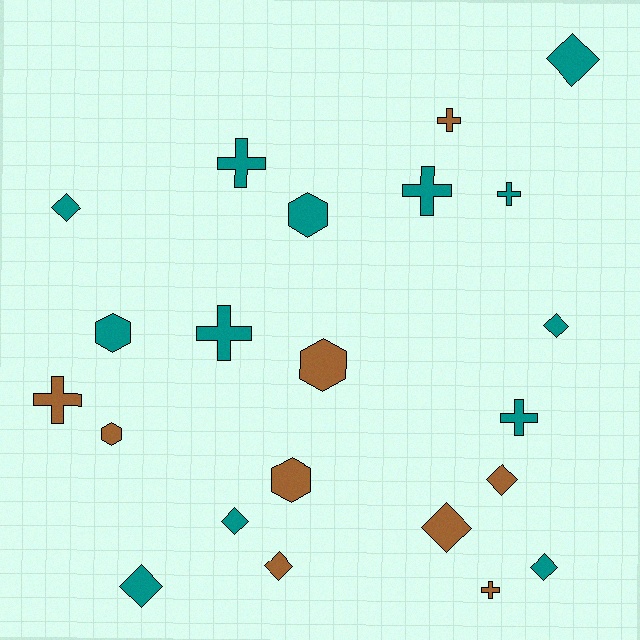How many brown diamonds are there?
There are 3 brown diamonds.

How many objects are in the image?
There are 22 objects.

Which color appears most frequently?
Teal, with 13 objects.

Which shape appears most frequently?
Diamond, with 9 objects.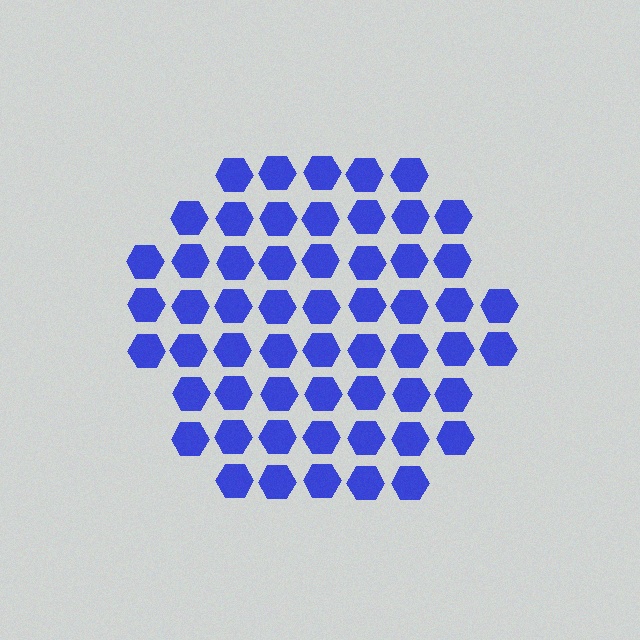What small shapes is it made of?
It is made of small hexagons.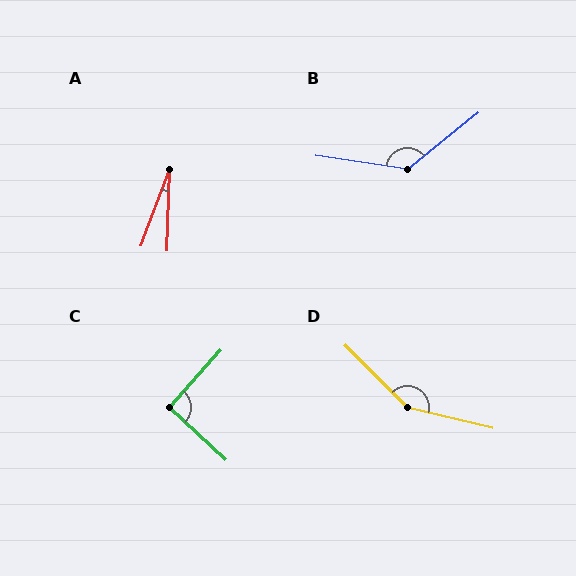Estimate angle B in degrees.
Approximately 133 degrees.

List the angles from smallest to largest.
A (18°), C (91°), B (133°), D (149°).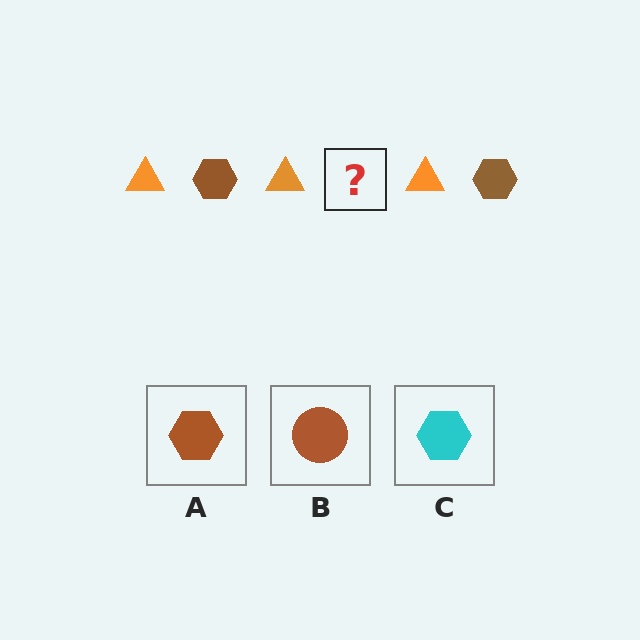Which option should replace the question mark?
Option A.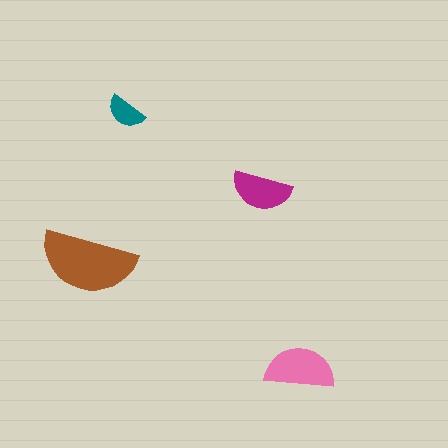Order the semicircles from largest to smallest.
the brown one, the pink one, the magenta one, the teal one.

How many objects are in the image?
There are 4 objects in the image.